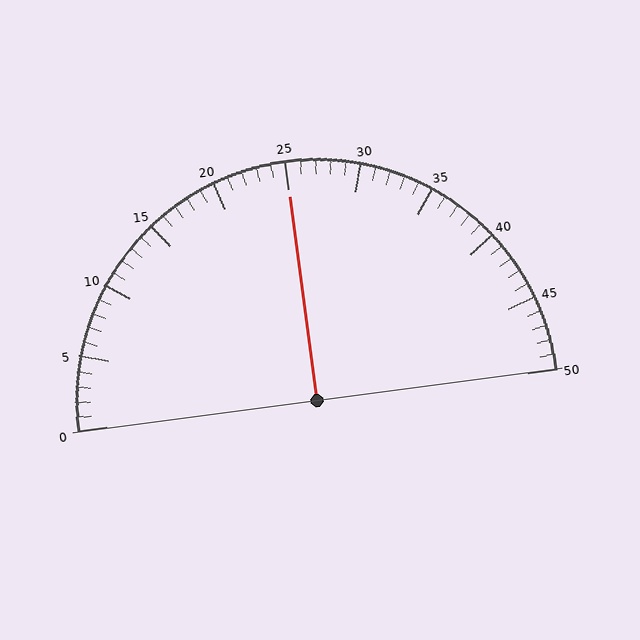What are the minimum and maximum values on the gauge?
The gauge ranges from 0 to 50.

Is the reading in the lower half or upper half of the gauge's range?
The reading is in the upper half of the range (0 to 50).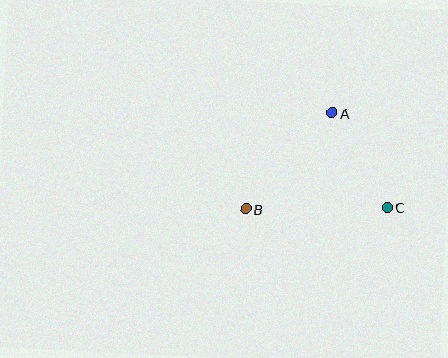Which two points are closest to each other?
Points A and C are closest to each other.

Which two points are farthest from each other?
Points B and C are farthest from each other.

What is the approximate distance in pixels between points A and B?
The distance between A and B is approximately 129 pixels.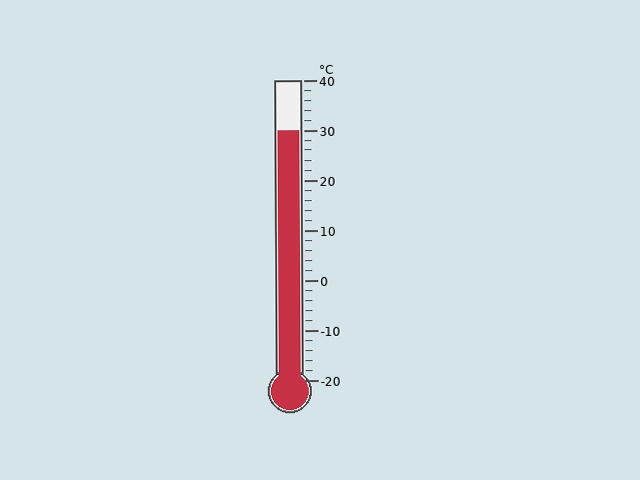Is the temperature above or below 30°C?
The temperature is at 30°C.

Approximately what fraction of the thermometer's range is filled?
The thermometer is filled to approximately 85% of its range.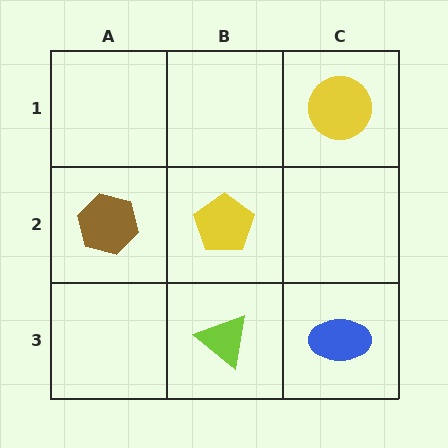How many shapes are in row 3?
2 shapes.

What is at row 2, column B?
A yellow pentagon.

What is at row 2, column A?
A brown hexagon.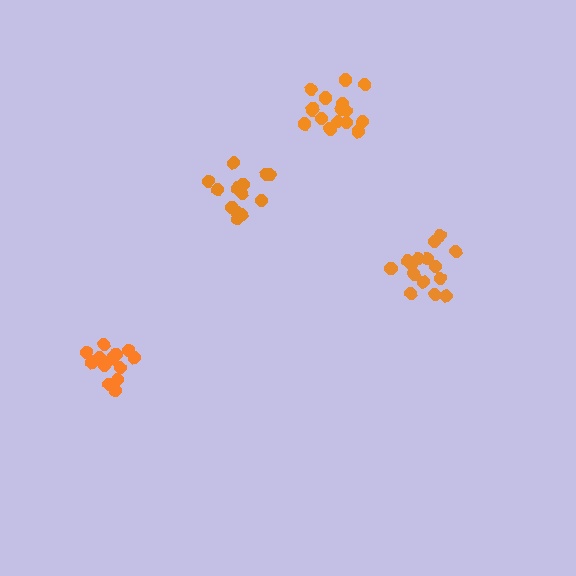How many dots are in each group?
Group 1: 16 dots, Group 2: 15 dots, Group 3: 14 dots, Group 4: 14 dots (59 total).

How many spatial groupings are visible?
There are 4 spatial groupings.